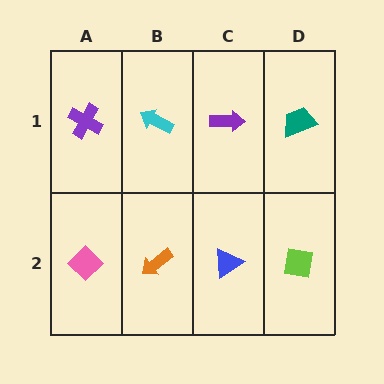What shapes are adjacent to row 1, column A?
A pink diamond (row 2, column A), a cyan arrow (row 1, column B).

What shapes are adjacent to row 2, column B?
A cyan arrow (row 1, column B), a pink diamond (row 2, column A), a blue triangle (row 2, column C).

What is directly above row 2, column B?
A cyan arrow.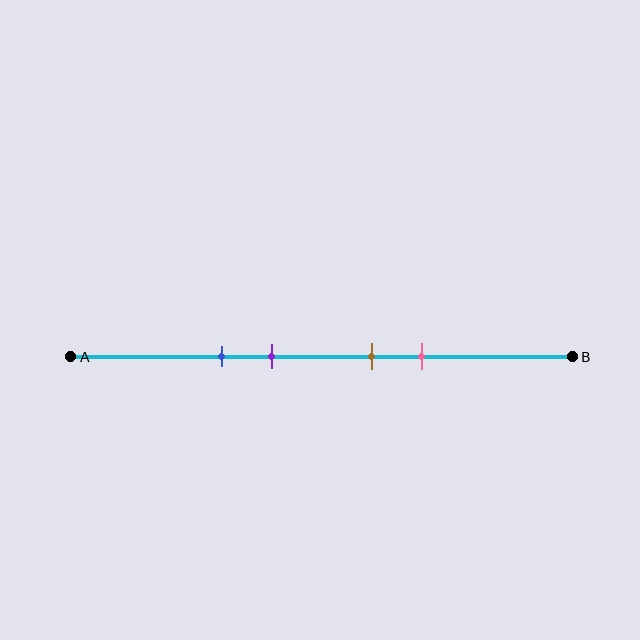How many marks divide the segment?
There are 4 marks dividing the segment.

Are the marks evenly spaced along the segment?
No, the marks are not evenly spaced.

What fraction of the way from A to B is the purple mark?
The purple mark is approximately 40% (0.4) of the way from A to B.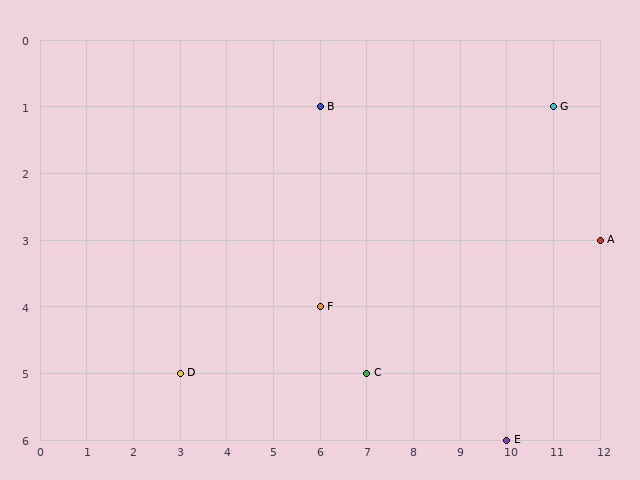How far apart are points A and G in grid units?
Points A and G are 1 column and 2 rows apart (about 2.2 grid units diagonally).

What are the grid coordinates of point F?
Point F is at grid coordinates (6, 4).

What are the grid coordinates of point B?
Point B is at grid coordinates (6, 1).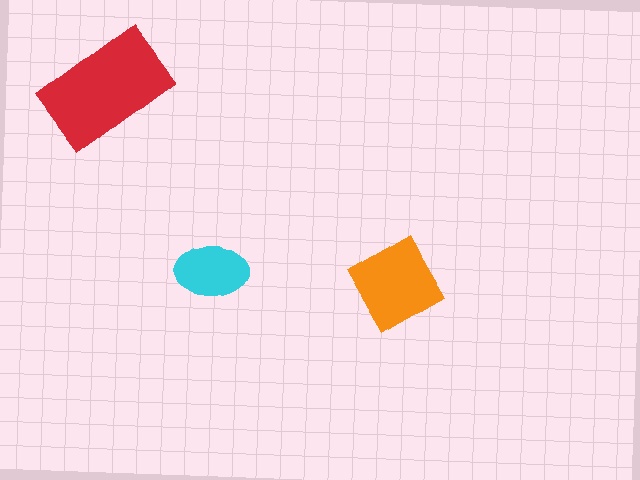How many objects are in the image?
There are 3 objects in the image.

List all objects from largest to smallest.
The red rectangle, the orange square, the cyan ellipse.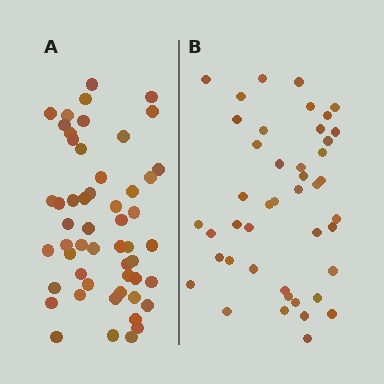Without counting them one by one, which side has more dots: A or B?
Region A (the left region) has more dots.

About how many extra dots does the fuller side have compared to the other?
Region A has roughly 8 or so more dots than region B.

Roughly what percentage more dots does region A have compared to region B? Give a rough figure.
About 20% more.